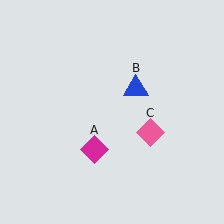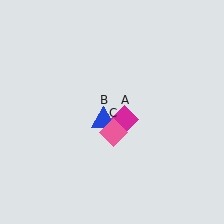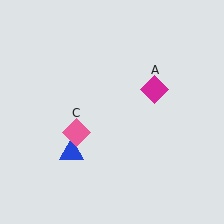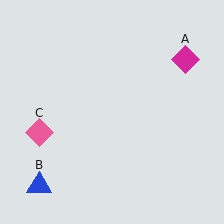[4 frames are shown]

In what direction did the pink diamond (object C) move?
The pink diamond (object C) moved left.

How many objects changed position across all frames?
3 objects changed position: magenta diamond (object A), blue triangle (object B), pink diamond (object C).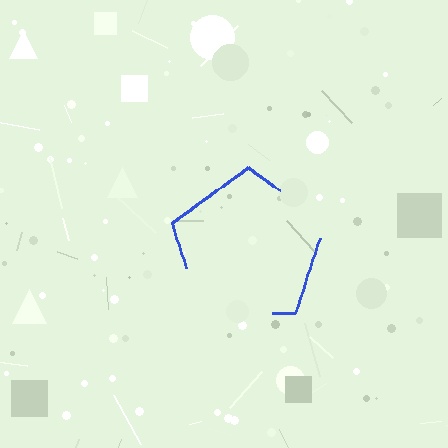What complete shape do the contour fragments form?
The contour fragments form a pentagon.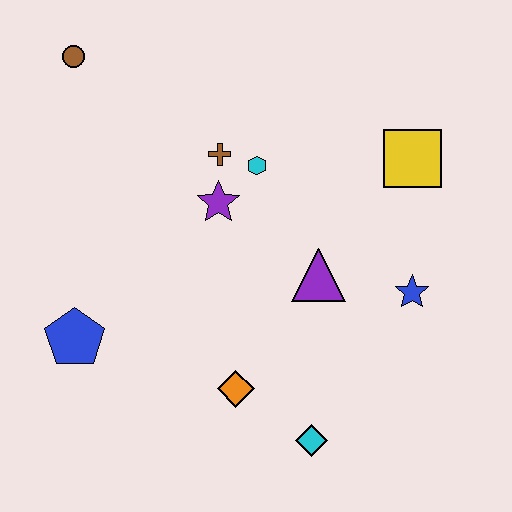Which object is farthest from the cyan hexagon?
The cyan diamond is farthest from the cyan hexagon.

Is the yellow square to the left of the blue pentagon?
No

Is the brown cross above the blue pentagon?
Yes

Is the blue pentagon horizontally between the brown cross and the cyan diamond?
No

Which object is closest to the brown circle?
The brown cross is closest to the brown circle.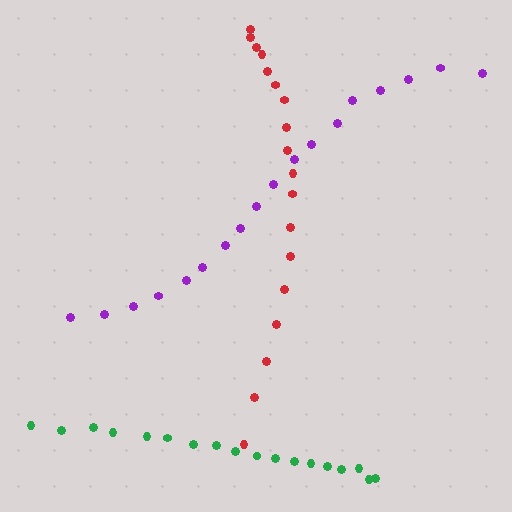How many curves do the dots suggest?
There are 3 distinct paths.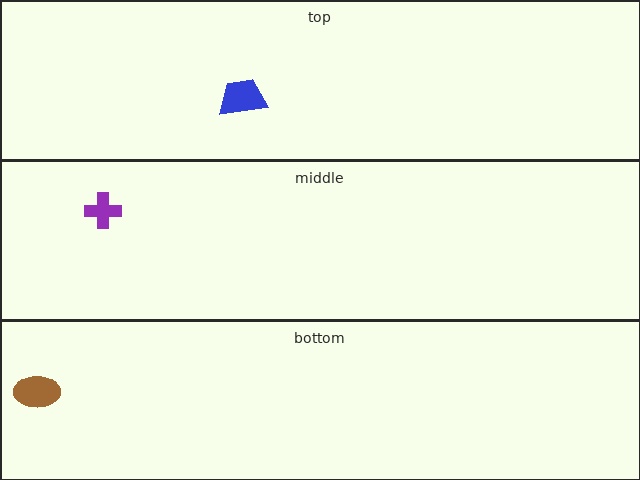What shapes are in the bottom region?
The brown ellipse.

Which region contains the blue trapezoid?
The top region.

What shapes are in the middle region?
The purple cross.